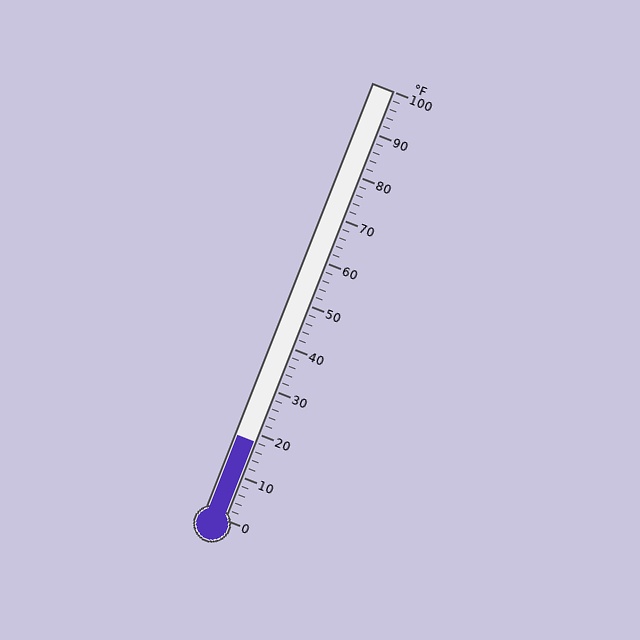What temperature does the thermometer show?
The thermometer shows approximately 18°F.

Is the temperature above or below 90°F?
The temperature is below 90°F.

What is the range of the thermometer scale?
The thermometer scale ranges from 0°F to 100°F.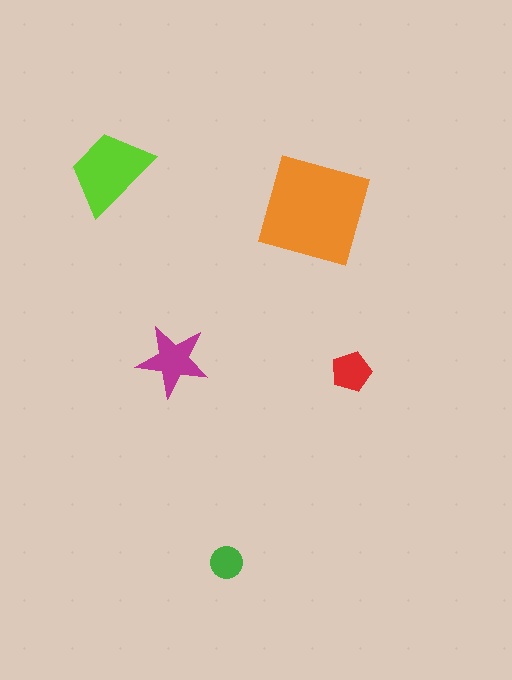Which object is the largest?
The orange square.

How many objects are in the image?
There are 5 objects in the image.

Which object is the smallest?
The green circle.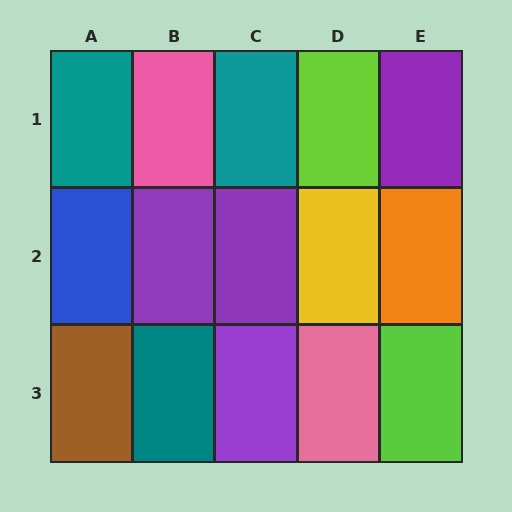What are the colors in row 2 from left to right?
Blue, purple, purple, yellow, orange.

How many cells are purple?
4 cells are purple.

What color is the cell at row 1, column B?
Pink.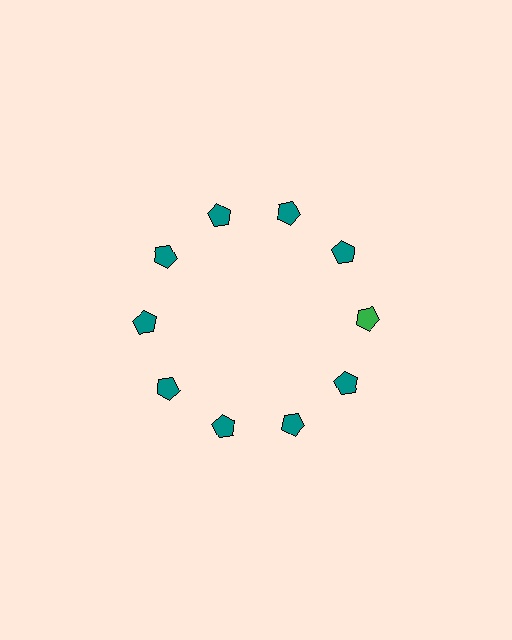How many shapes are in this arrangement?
There are 10 shapes arranged in a ring pattern.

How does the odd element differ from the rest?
It has a different color: green instead of teal.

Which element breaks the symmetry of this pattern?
The green pentagon at roughly the 3 o'clock position breaks the symmetry. All other shapes are teal pentagons.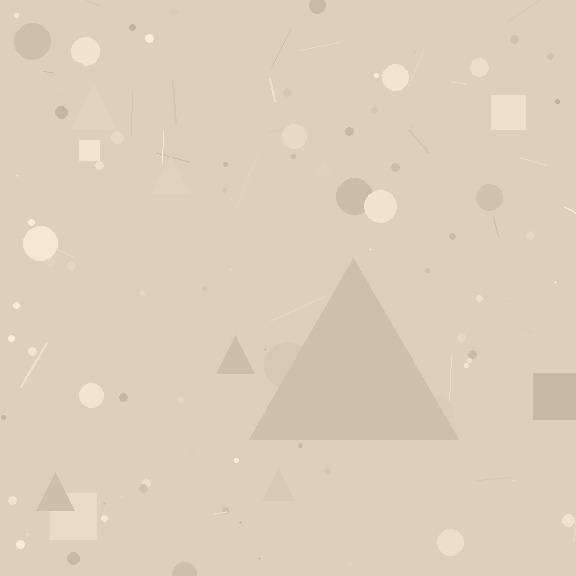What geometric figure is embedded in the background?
A triangle is embedded in the background.